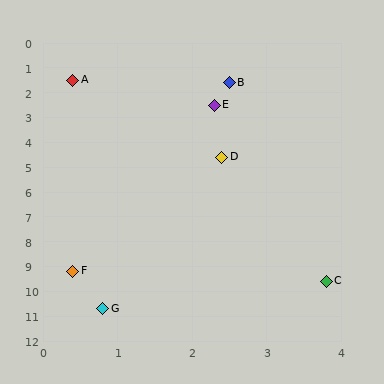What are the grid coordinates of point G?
Point G is at approximately (0.8, 10.7).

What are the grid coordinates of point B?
Point B is at approximately (2.5, 1.6).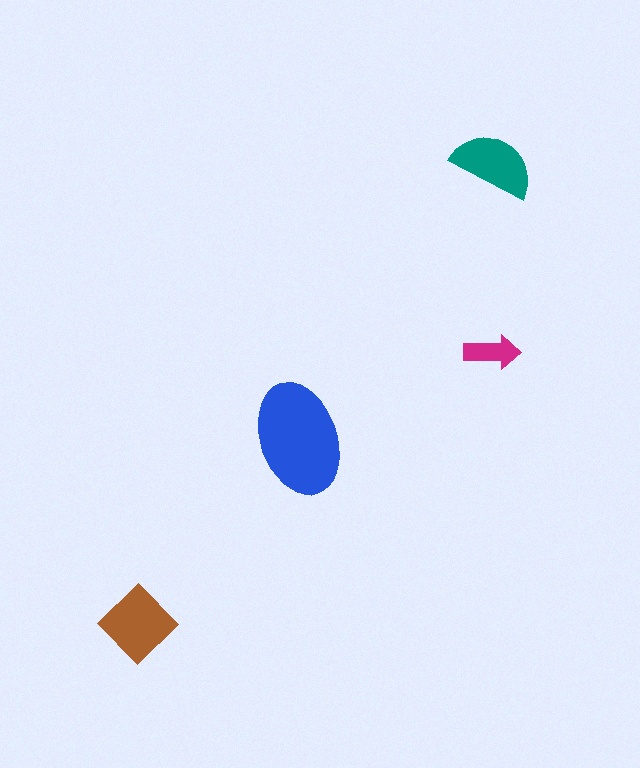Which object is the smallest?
The magenta arrow.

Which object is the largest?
The blue ellipse.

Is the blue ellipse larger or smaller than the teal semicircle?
Larger.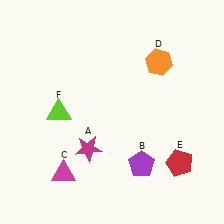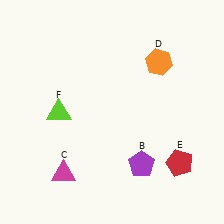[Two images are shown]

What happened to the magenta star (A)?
The magenta star (A) was removed in Image 2. It was in the bottom-left area of Image 1.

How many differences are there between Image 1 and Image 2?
There is 1 difference between the two images.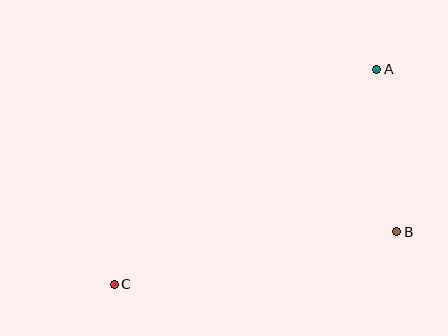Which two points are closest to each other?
Points A and B are closest to each other.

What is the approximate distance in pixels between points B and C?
The distance between B and C is approximately 288 pixels.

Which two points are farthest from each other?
Points A and C are farthest from each other.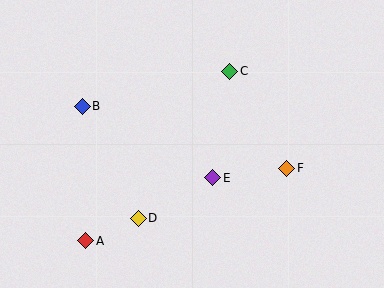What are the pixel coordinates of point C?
Point C is at (230, 71).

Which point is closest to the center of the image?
Point E at (213, 178) is closest to the center.